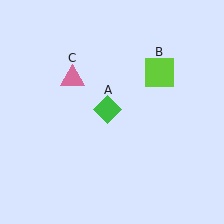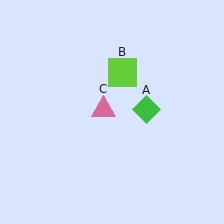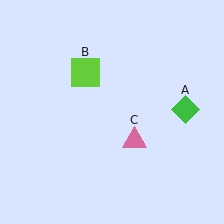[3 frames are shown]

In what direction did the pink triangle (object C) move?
The pink triangle (object C) moved down and to the right.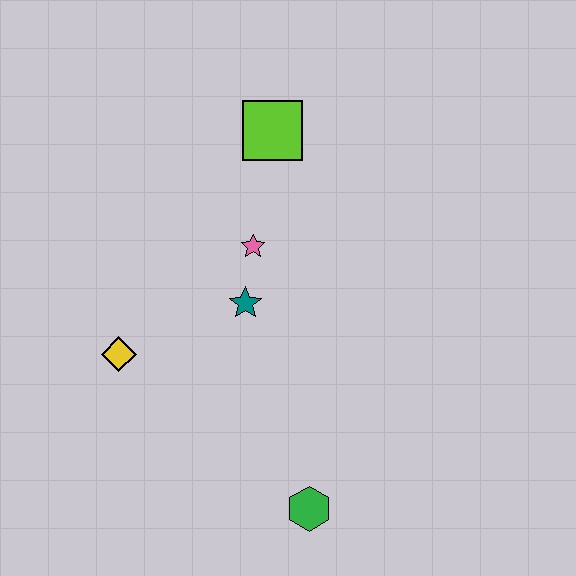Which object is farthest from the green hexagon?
The lime square is farthest from the green hexagon.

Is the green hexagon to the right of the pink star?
Yes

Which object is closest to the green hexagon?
The teal star is closest to the green hexagon.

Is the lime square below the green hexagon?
No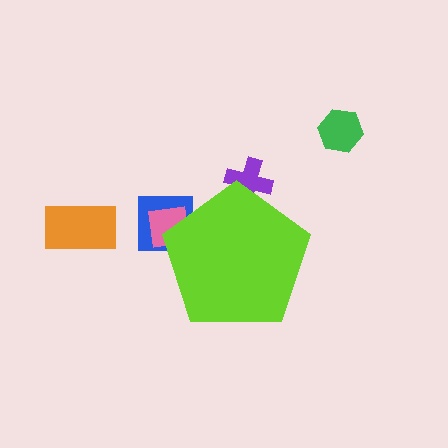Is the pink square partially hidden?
Yes, the pink square is partially hidden behind the lime pentagon.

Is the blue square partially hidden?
Yes, the blue square is partially hidden behind the lime pentagon.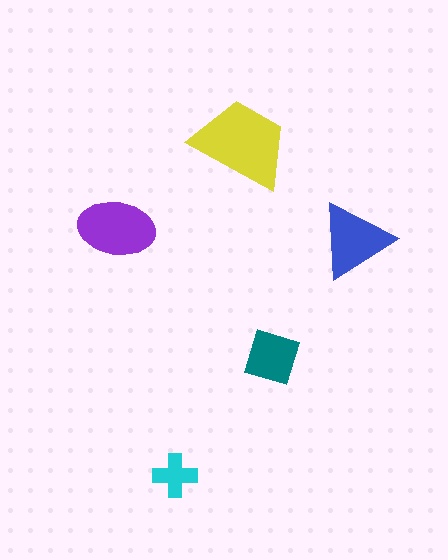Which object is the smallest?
The cyan cross.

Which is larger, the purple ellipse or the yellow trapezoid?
The yellow trapezoid.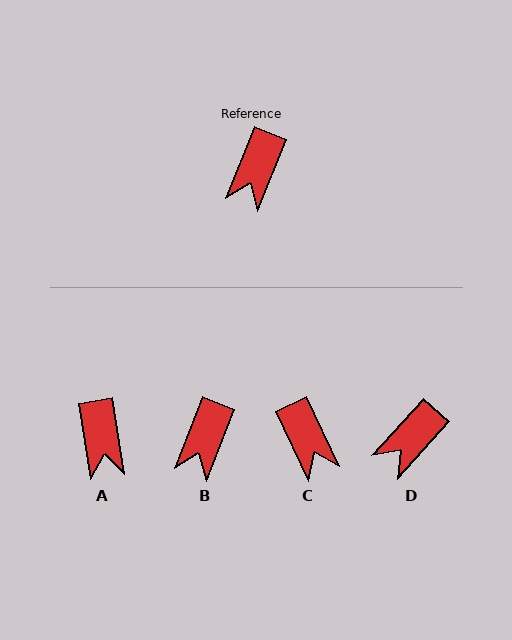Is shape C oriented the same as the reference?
No, it is off by about 47 degrees.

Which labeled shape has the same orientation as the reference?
B.